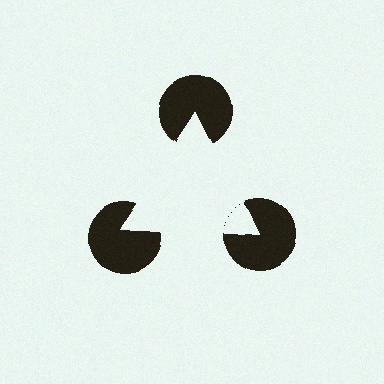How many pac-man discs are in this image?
There are 3 — one at each vertex of the illusory triangle.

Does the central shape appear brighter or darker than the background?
It typically appears slightly brighter than the background, even though no actual brightness change is drawn.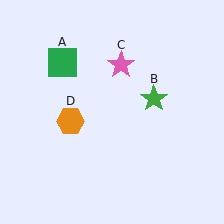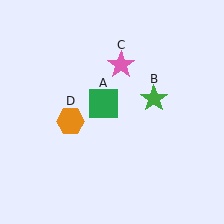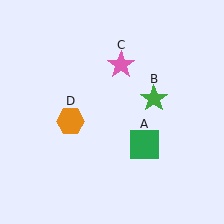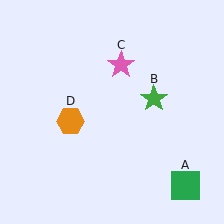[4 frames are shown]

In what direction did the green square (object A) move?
The green square (object A) moved down and to the right.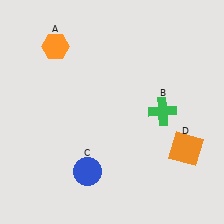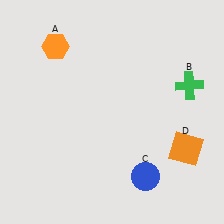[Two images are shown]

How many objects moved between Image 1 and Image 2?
2 objects moved between the two images.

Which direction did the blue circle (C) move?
The blue circle (C) moved right.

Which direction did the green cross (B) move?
The green cross (B) moved right.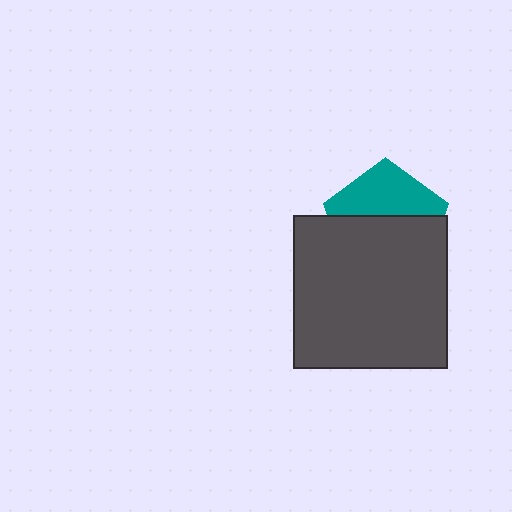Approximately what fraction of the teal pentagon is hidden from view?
Roughly 58% of the teal pentagon is hidden behind the dark gray square.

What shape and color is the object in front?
The object in front is a dark gray square.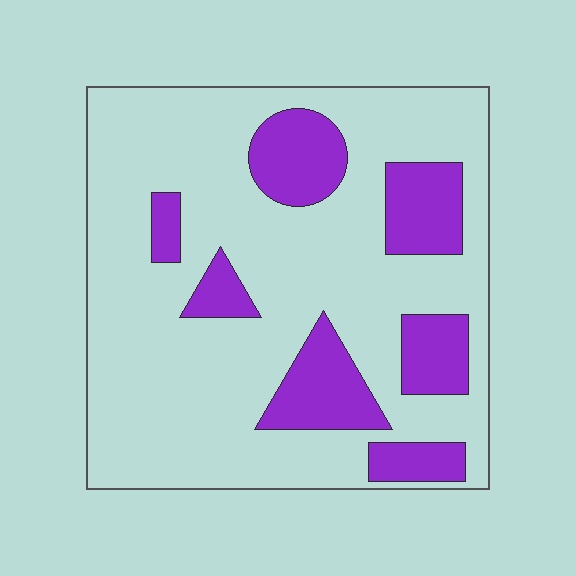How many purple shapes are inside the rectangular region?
7.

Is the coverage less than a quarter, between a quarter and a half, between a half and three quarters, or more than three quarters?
Less than a quarter.